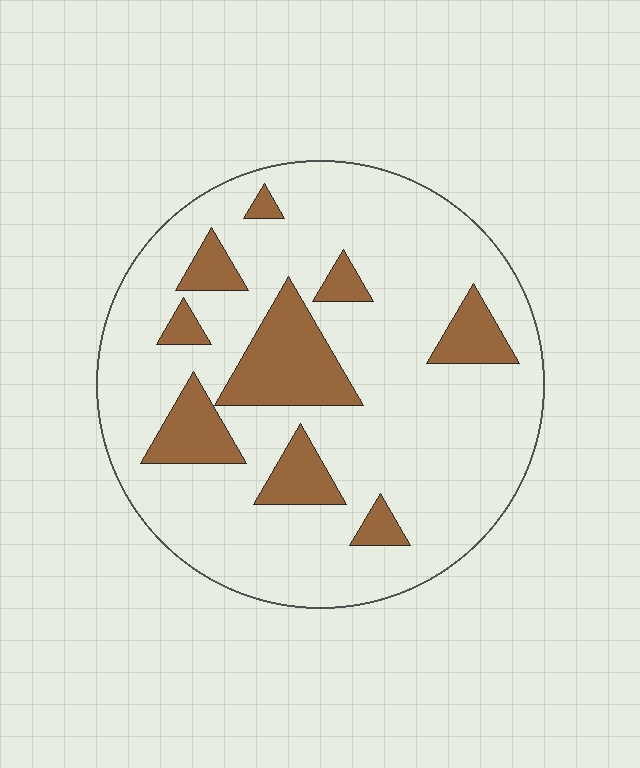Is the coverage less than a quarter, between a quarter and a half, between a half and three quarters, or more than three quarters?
Less than a quarter.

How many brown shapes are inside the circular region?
9.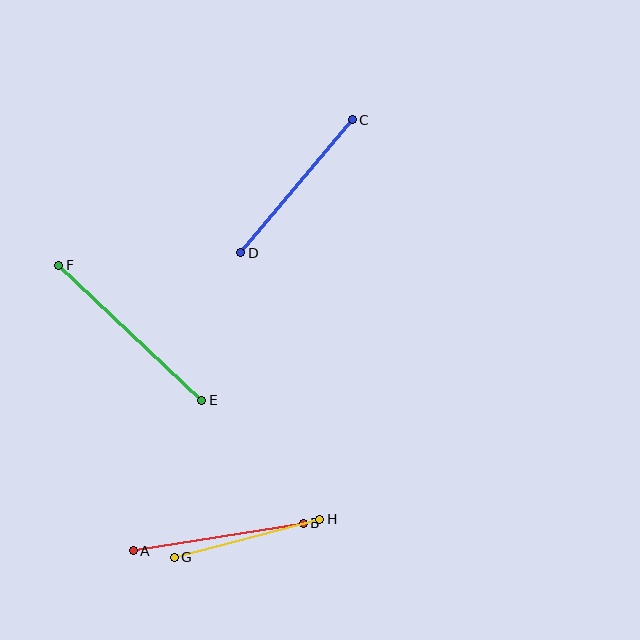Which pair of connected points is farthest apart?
Points E and F are farthest apart.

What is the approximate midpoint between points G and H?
The midpoint is at approximately (247, 538) pixels.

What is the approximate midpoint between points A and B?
The midpoint is at approximately (218, 537) pixels.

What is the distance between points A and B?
The distance is approximately 172 pixels.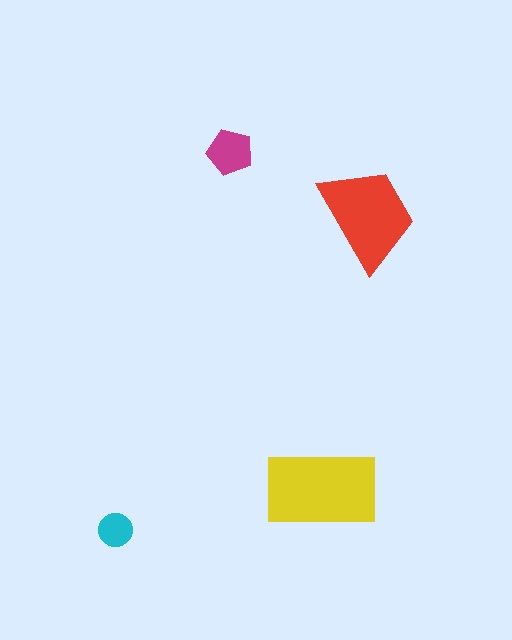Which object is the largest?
The yellow rectangle.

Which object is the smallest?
The cyan circle.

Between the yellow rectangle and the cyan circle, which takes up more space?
The yellow rectangle.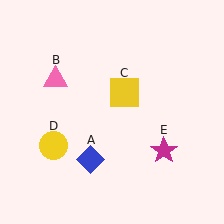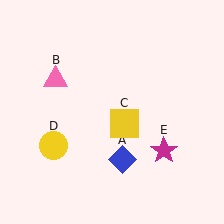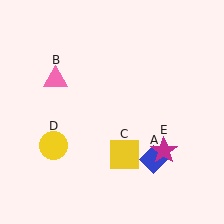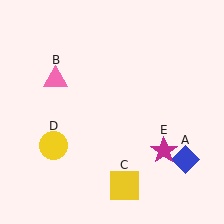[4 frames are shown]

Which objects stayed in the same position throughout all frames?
Pink triangle (object B) and yellow circle (object D) and magenta star (object E) remained stationary.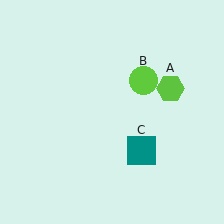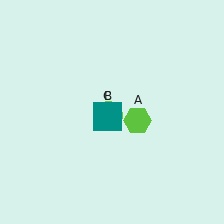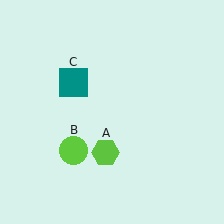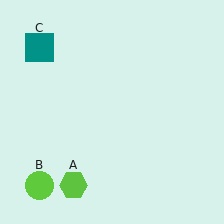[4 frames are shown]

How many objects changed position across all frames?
3 objects changed position: lime hexagon (object A), lime circle (object B), teal square (object C).